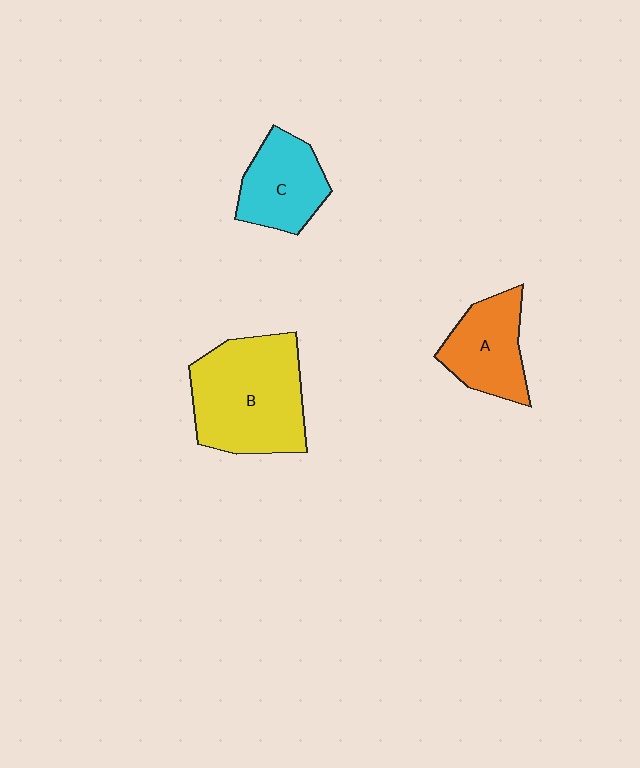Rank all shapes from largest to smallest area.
From largest to smallest: B (yellow), C (cyan), A (orange).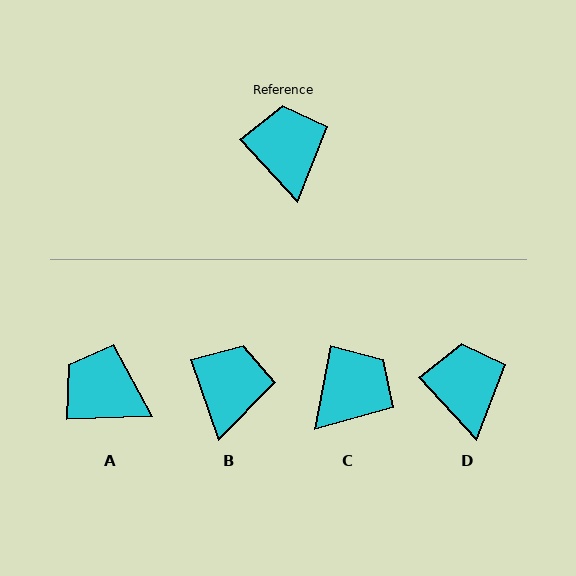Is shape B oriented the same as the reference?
No, it is off by about 24 degrees.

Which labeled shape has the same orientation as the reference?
D.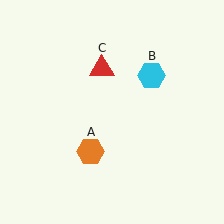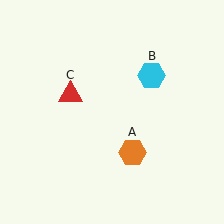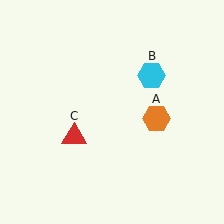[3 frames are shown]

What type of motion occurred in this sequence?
The orange hexagon (object A), red triangle (object C) rotated counterclockwise around the center of the scene.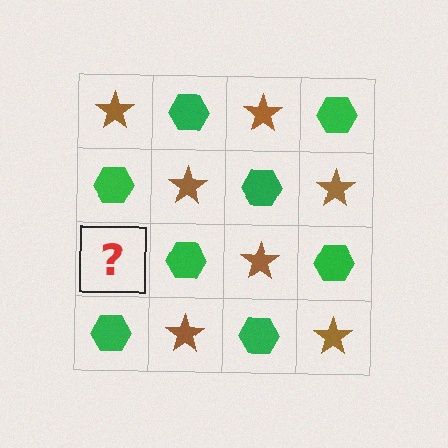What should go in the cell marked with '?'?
The missing cell should contain a brown star.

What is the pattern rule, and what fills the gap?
The rule is that it alternates brown star and green hexagon in a checkerboard pattern. The gap should be filled with a brown star.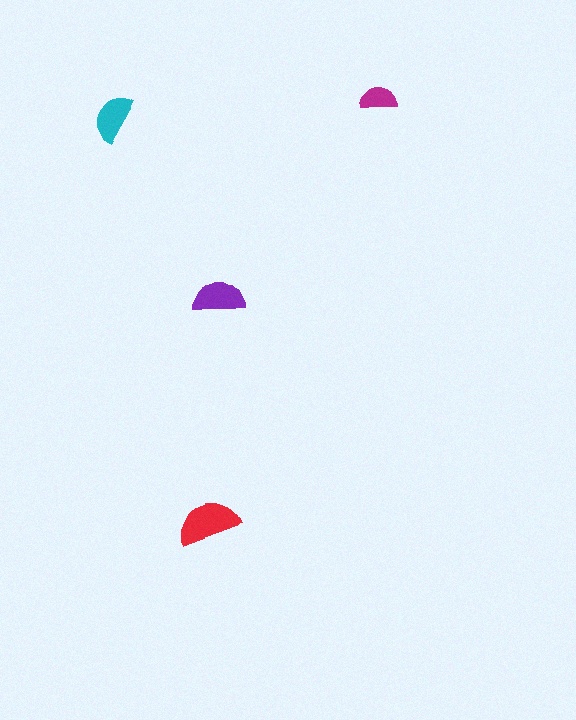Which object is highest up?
The magenta semicircle is topmost.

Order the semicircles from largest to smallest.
the red one, the purple one, the cyan one, the magenta one.